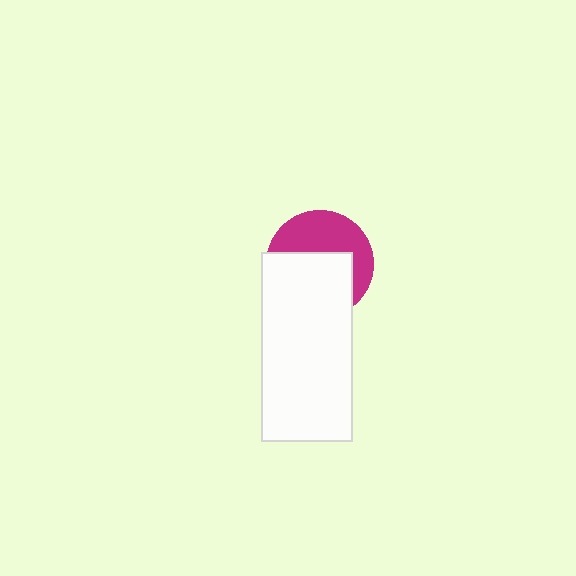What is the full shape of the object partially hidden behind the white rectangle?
The partially hidden object is a magenta circle.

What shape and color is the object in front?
The object in front is a white rectangle.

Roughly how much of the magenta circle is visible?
A small part of it is visible (roughly 45%).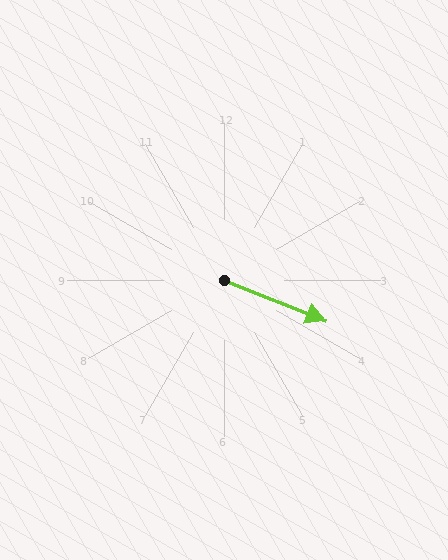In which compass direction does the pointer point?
East.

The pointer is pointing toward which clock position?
Roughly 4 o'clock.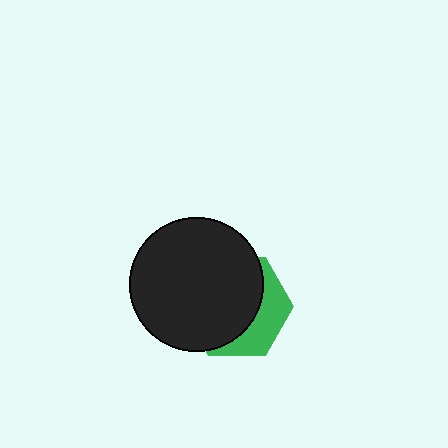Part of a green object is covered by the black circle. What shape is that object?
It is a hexagon.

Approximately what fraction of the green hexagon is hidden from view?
Roughly 67% of the green hexagon is hidden behind the black circle.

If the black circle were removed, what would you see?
You would see the complete green hexagon.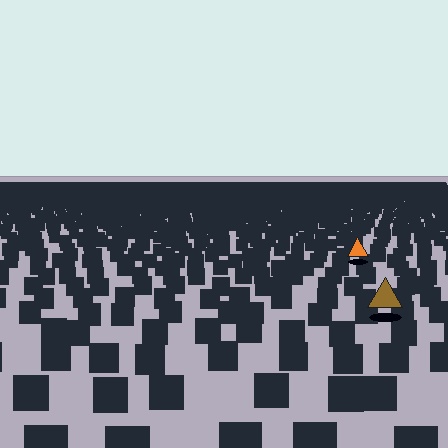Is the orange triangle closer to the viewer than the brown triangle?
No. The brown triangle is closer — you can tell from the texture gradient: the ground texture is coarser near it.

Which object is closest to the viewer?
The brown triangle is closest. The texture marks near it are larger and more spread out.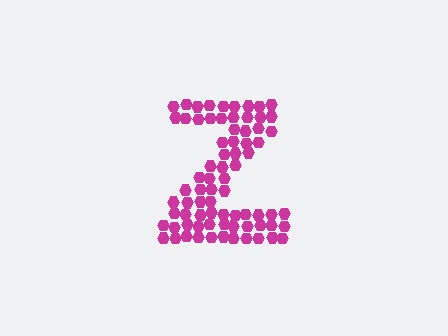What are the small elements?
The small elements are hexagons.